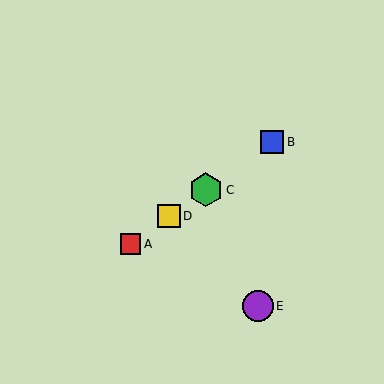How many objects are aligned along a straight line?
4 objects (A, B, C, D) are aligned along a straight line.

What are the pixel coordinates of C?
Object C is at (206, 190).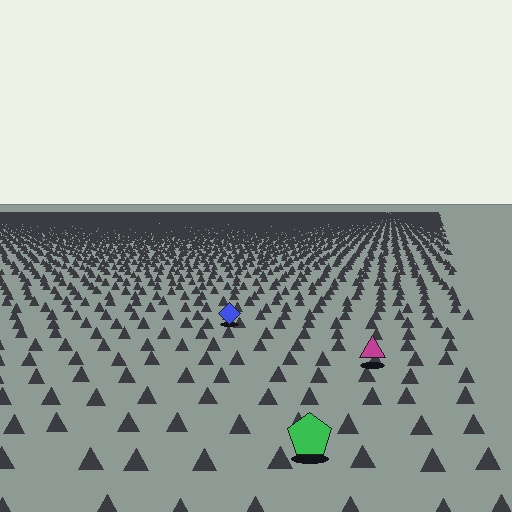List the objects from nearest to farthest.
From nearest to farthest: the green pentagon, the magenta triangle, the blue diamond.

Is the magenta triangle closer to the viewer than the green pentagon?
No. The green pentagon is closer — you can tell from the texture gradient: the ground texture is coarser near it.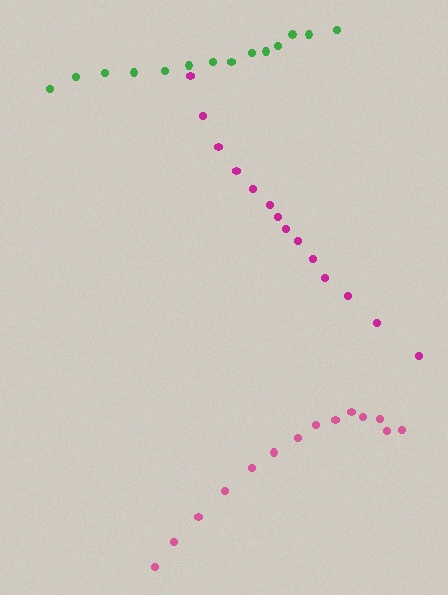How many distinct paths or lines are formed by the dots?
There are 3 distinct paths.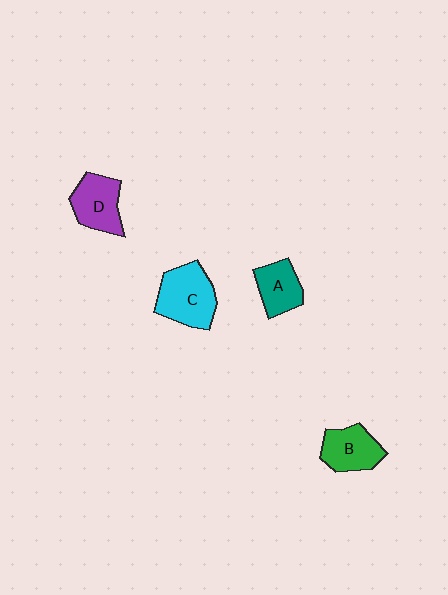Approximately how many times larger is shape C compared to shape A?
Approximately 1.5 times.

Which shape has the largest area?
Shape C (cyan).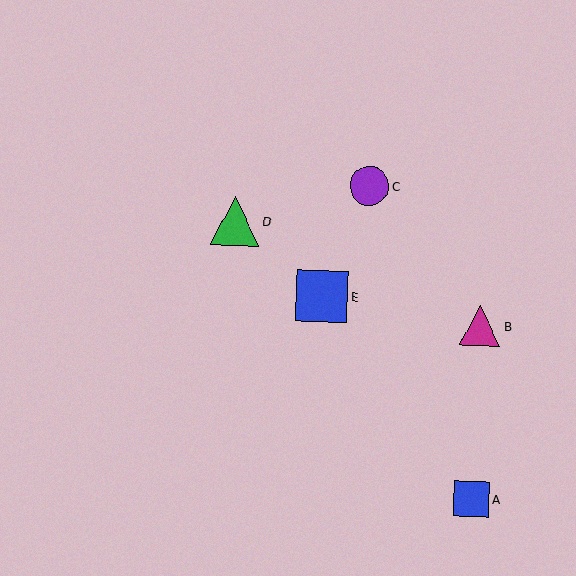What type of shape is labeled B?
Shape B is a magenta triangle.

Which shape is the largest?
The blue square (labeled E) is the largest.